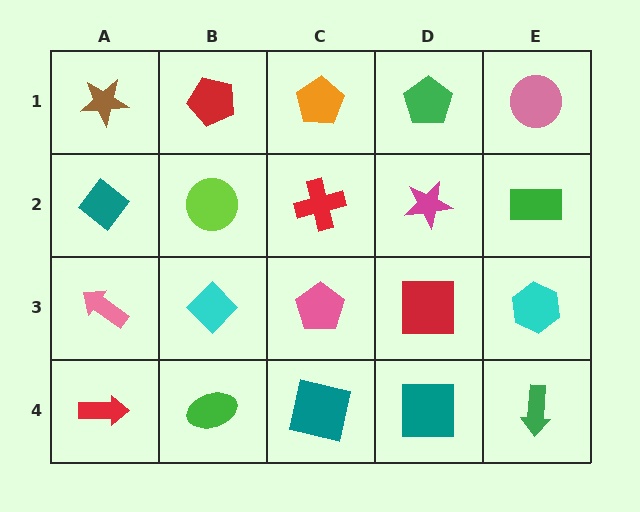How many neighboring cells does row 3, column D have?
4.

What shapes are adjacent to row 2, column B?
A red pentagon (row 1, column B), a cyan diamond (row 3, column B), a teal diamond (row 2, column A), a red cross (row 2, column C).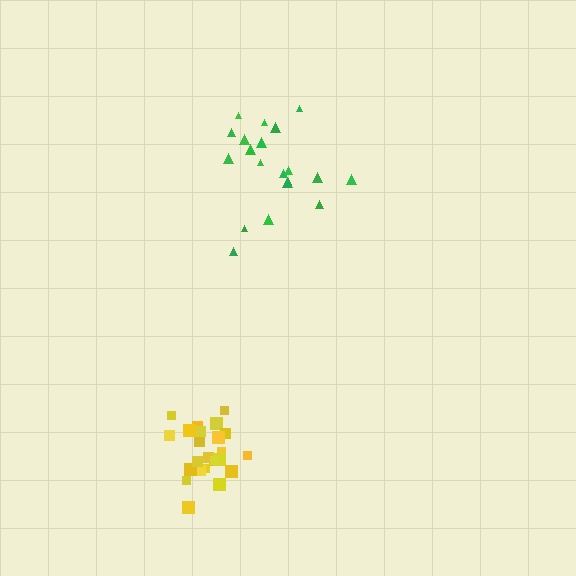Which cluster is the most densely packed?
Yellow.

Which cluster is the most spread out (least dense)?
Green.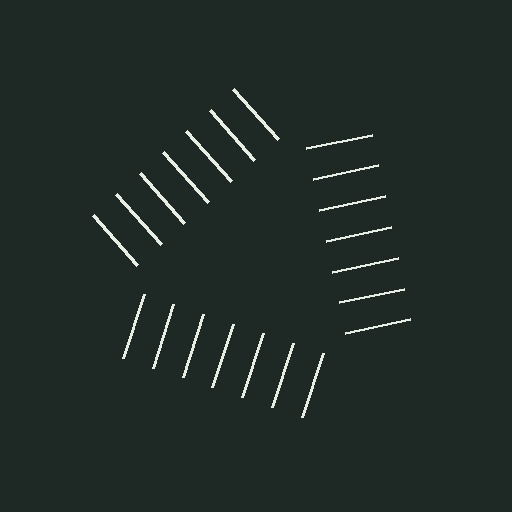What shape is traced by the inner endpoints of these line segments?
An illusory triangle — the line segments terminate on its edges but no continuous stroke is drawn.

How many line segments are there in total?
21 — 7 along each of the 3 edges.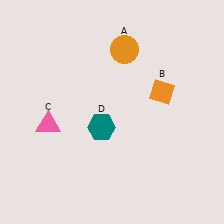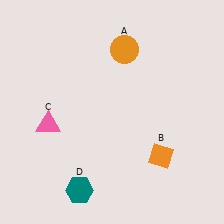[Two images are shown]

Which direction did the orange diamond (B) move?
The orange diamond (B) moved down.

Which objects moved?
The objects that moved are: the orange diamond (B), the teal hexagon (D).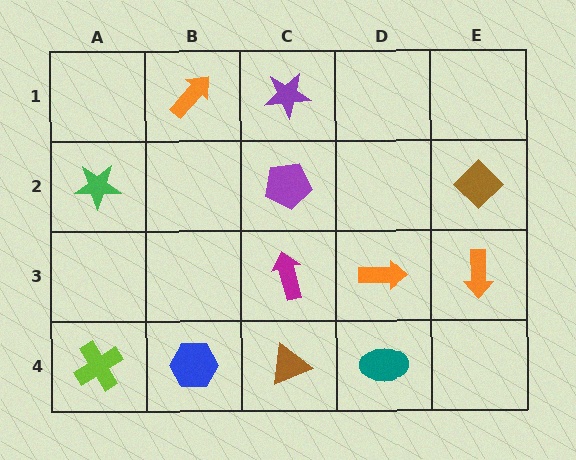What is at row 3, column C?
A magenta arrow.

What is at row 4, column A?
A lime cross.